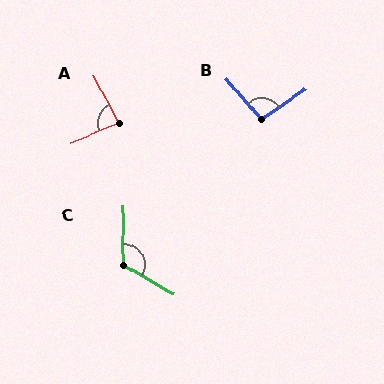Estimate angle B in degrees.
Approximately 96 degrees.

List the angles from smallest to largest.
A (84°), B (96°), C (119°).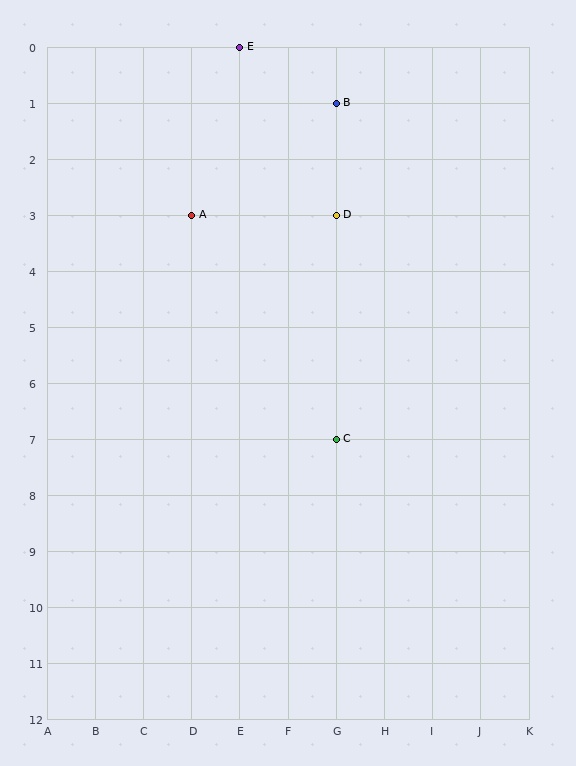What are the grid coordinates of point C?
Point C is at grid coordinates (G, 7).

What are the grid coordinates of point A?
Point A is at grid coordinates (D, 3).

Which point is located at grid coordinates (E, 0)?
Point E is at (E, 0).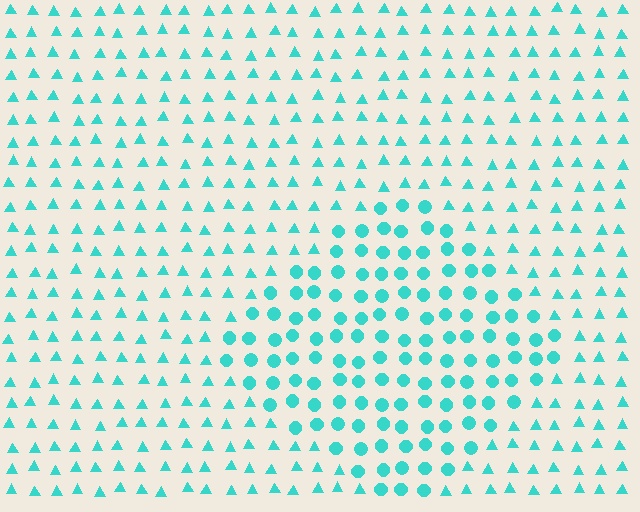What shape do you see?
I see a diamond.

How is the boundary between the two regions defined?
The boundary is defined by a change in element shape: circles inside vs. triangles outside. All elements share the same color and spacing.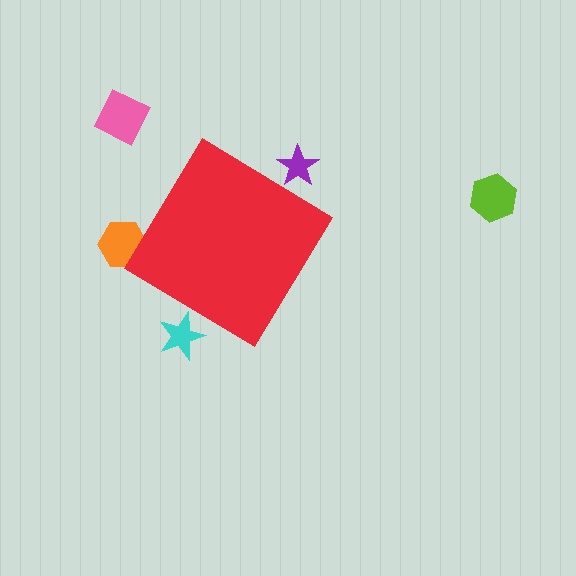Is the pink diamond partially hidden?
No, the pink diamond is fully visible.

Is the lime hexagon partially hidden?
No, the lime hexagon is fully visible.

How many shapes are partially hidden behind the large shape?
3 shapes are partially hidden.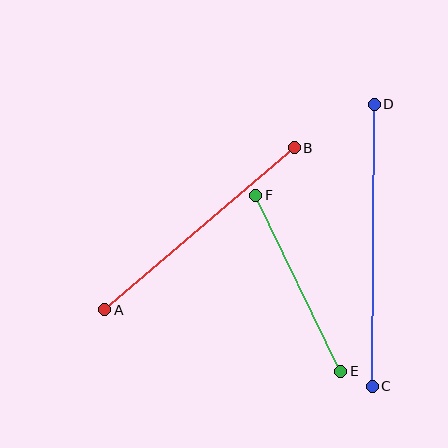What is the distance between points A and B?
The distance is approximately 250 pixels.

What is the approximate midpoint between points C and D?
The midpoint is at approximately (373, 245) pixels.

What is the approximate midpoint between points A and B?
The midpoint is at approximately (199, 229) pixels.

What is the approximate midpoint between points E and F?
The midpoint is at approximately (298, 283) pixels.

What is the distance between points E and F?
The distance is approximately 196 pixels.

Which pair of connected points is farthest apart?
Points C and D are farthest apart.